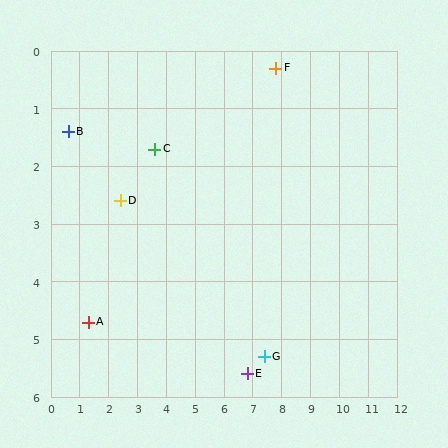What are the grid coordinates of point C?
Point C is at approximately (3.6, 1.7).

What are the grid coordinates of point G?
Point G is at approximately (7.4, 5.3).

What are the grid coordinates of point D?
Point D is at approximately (2.4, 2.6).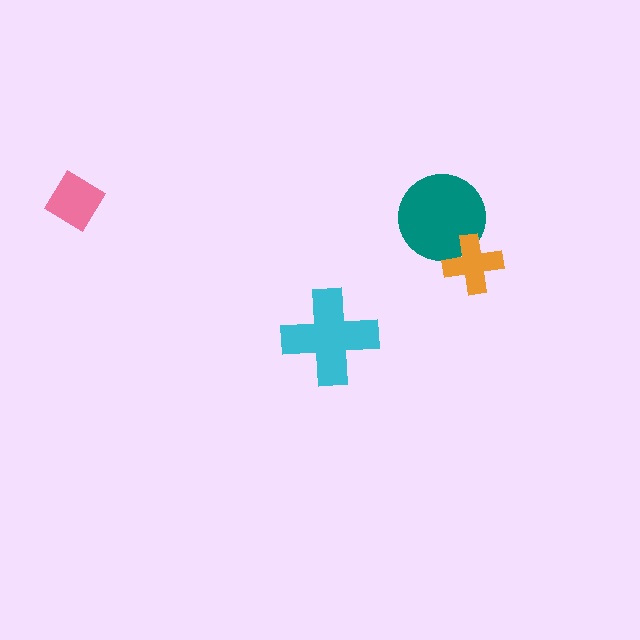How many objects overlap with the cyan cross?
0 objects overlap with the cyan cross.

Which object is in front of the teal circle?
The orange cross is in front of the teal circle.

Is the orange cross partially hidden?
No, no other shape covers it.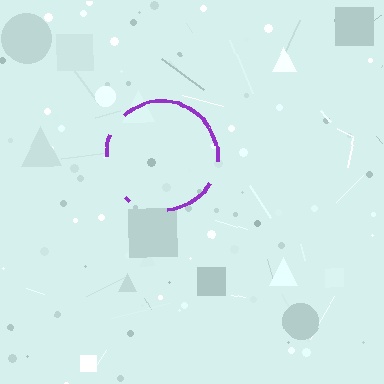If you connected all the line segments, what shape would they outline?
They would outline a circle.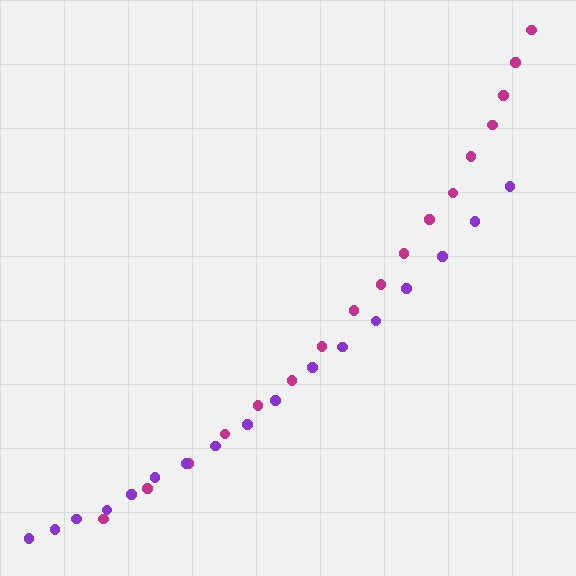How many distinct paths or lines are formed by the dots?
There are 2 distinct paths.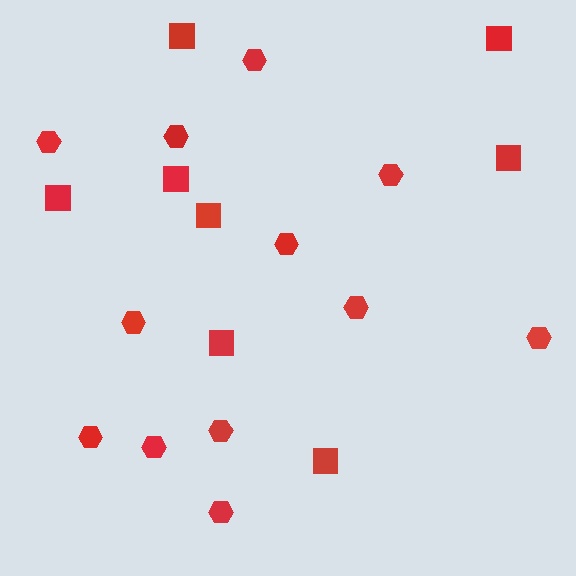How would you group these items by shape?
There are 2 groups: one group of hexagons (12) and one group of squares (8).